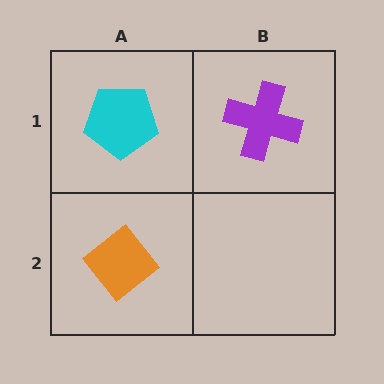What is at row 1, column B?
A purple cross.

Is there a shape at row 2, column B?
No, that cell is empty.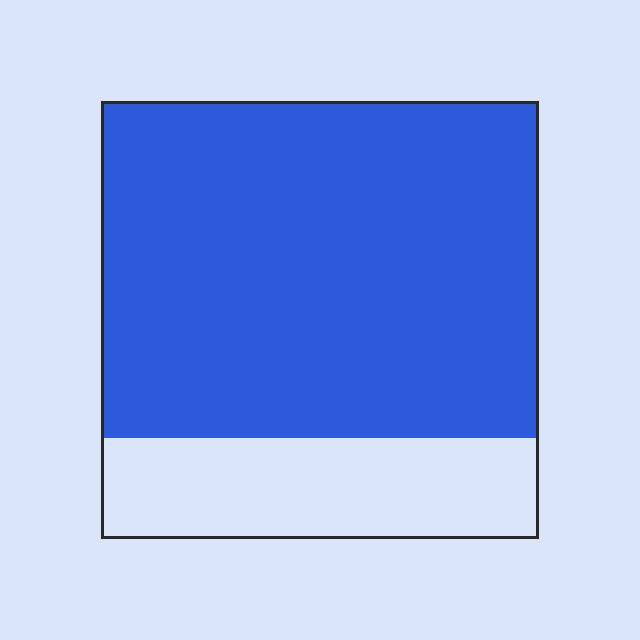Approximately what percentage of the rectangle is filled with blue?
Approximately 75%.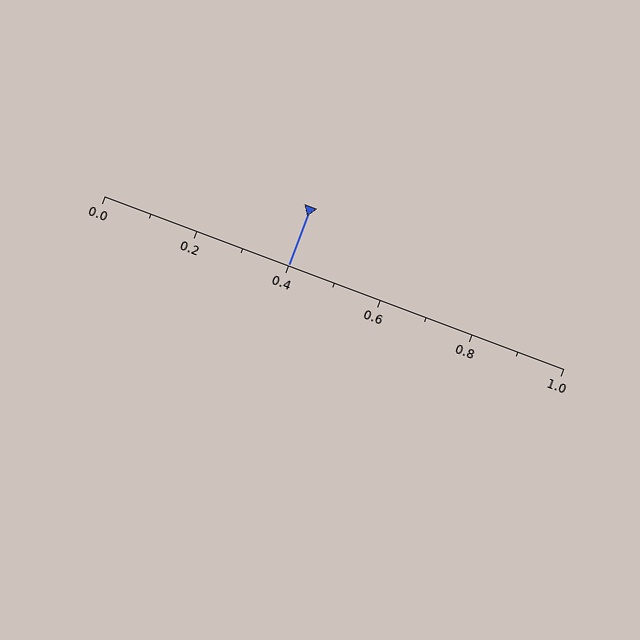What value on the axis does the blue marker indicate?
The marker indicates approximately 0.4.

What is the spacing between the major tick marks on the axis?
The major ticks are spaced 0.2 apart.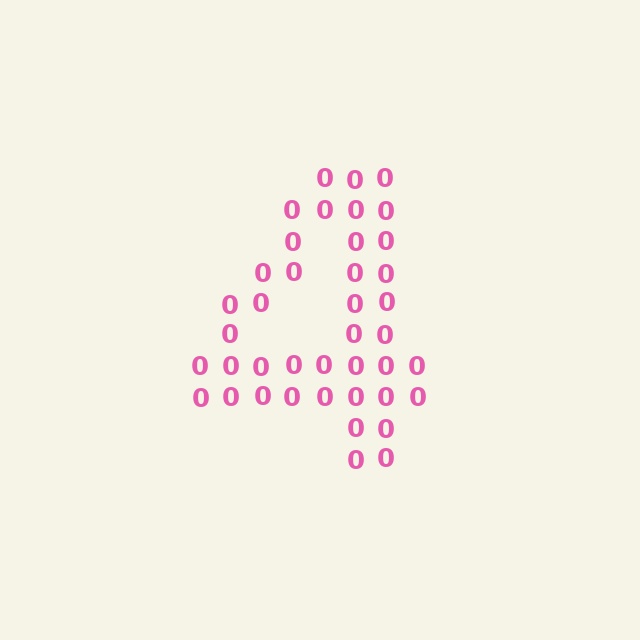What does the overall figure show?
The overall figure shows the digit 4.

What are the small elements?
The small elements are digit 0's.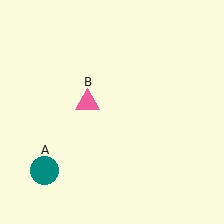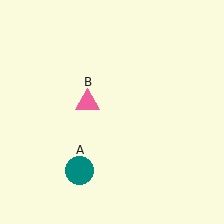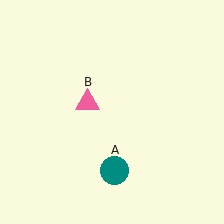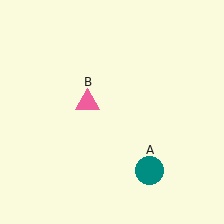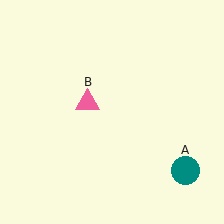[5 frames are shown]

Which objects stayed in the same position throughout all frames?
Pink triangle (object B) remained stationary.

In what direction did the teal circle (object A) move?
The teal circle (object A) moved right.